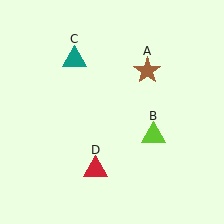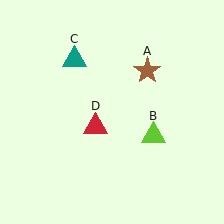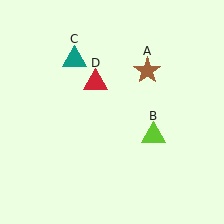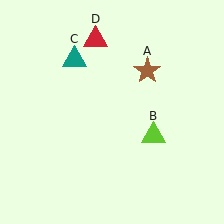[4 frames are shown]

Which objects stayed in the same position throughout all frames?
Brown star (object A) and lime triangle (object B) and teal triangle (object C) remained stationary.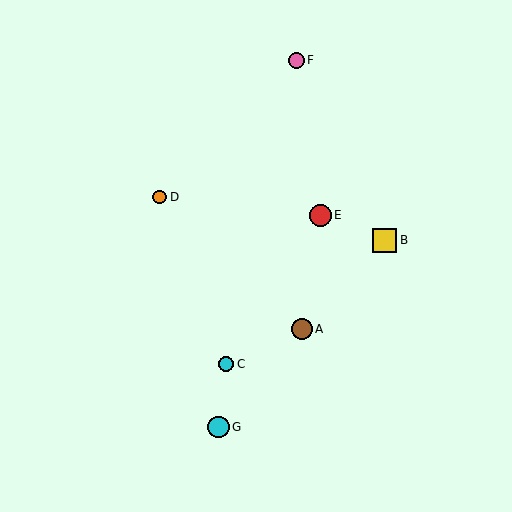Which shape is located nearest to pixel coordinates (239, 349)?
The cyan circle (labeled C) at (226, 364) is nearest to that location.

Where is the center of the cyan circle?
The center of the cyan circle is at (218, 427).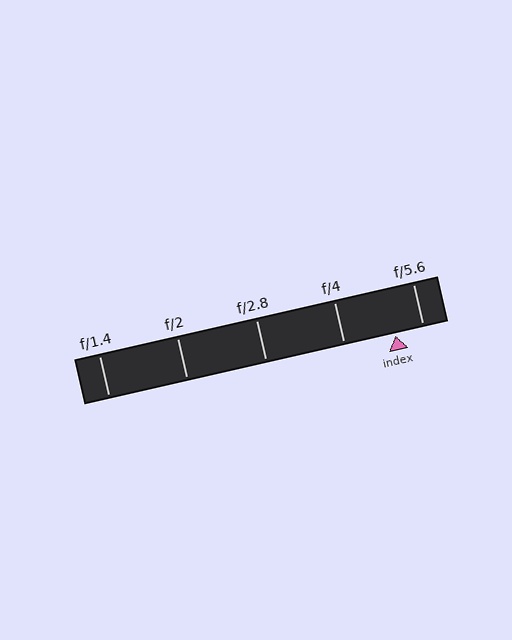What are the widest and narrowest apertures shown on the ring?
The widest aperture shown is f/1.4 and the narrowest is f/5.6.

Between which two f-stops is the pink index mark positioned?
The index mark is between f/4 and f/5.6.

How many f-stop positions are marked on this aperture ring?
There are 5 f-stop positions marked.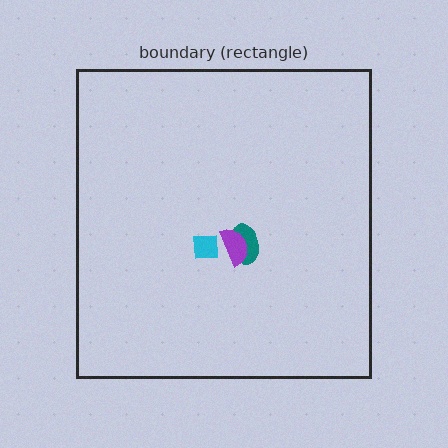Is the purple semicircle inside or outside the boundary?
Inside.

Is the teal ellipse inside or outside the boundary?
Inside.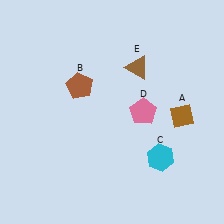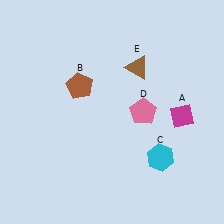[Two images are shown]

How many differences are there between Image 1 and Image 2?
There is 1 difference between the two images.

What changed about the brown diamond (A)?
In Image 1, A is brown. In Image 2, it changed to magenta.